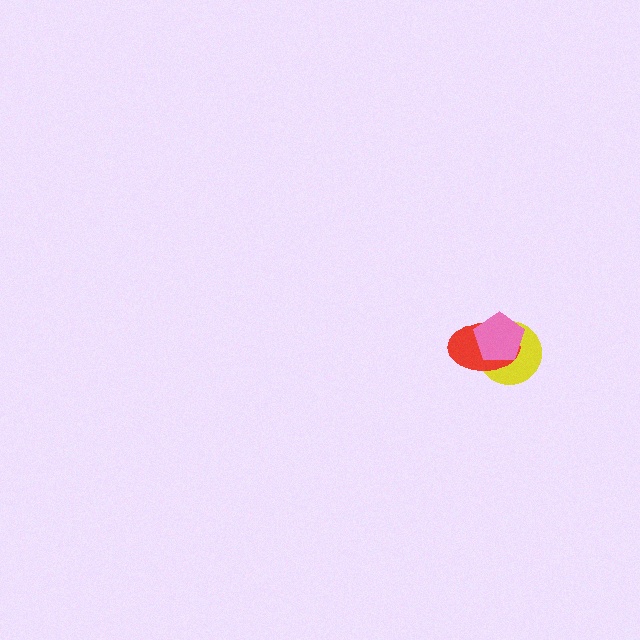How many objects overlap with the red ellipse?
2 objects overlap with the red ellipse.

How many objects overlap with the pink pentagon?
2 objects overlap with the pink pentagon.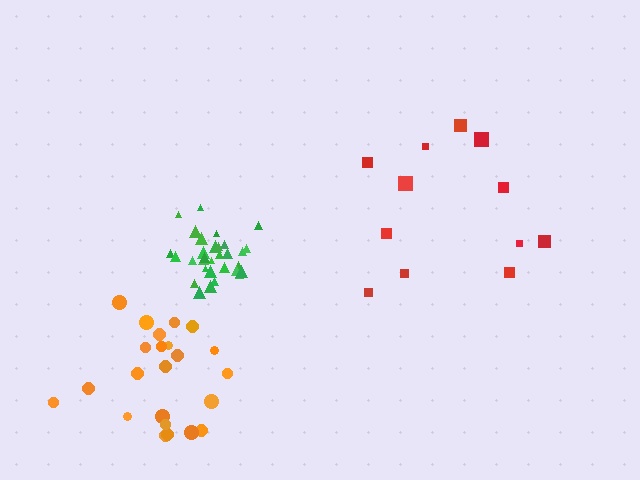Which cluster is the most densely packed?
Green.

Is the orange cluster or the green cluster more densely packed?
Green.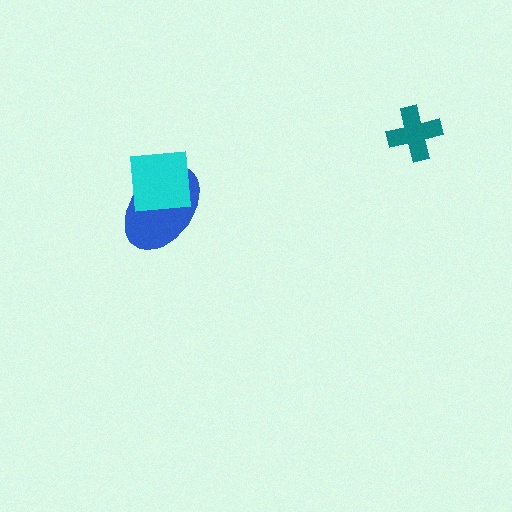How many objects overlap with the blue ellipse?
1 object overlaps with the blue ellipse.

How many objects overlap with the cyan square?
1 object overlaps with the cyan square.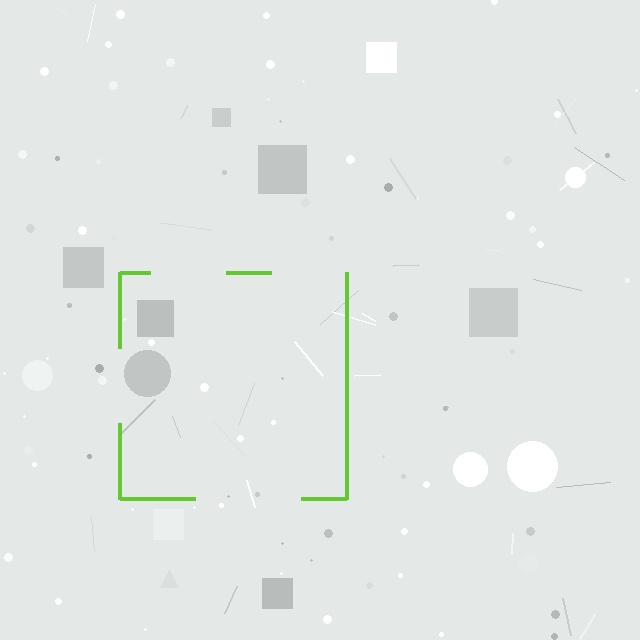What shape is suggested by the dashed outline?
The dashed outline suggests a square.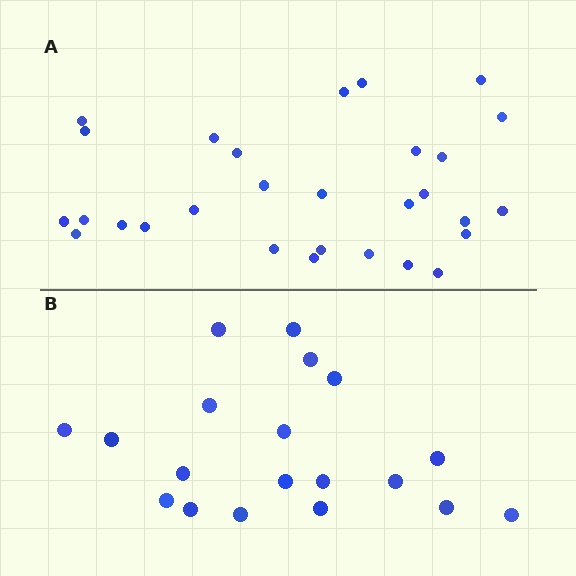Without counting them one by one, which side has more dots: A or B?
Region A (the top region) has more dots.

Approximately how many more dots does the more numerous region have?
Region A has roughly 10 or so more dots than region B.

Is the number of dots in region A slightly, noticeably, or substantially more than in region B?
Region A has substantially more. The ratio is roughly 1.5 to 1.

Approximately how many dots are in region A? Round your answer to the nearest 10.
About 30 dots. (The exact count is 29, which rounds to 30.)